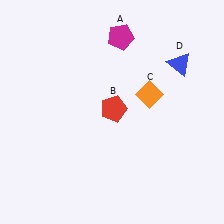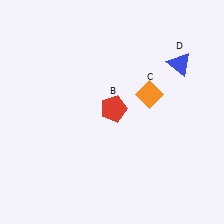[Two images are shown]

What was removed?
The magenta pentagon (A) was removed in Image 2.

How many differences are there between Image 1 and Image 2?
There is 1 difference between the two images.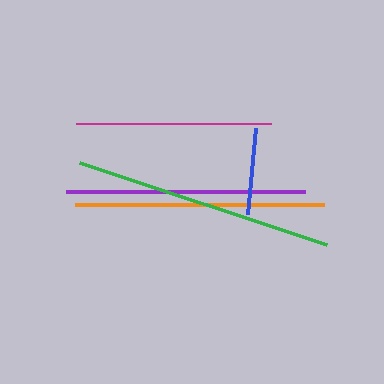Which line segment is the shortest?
The blue line is the shortest at approximately 86 pixels.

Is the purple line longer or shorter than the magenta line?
The purple line is longer than the magenta line.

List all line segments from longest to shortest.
From longest to shortest: green, orange, purple, magenta, blue.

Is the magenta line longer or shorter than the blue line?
The magenta line is longer than the blue line.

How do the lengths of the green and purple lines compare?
The green and purple lines are approximately the same length.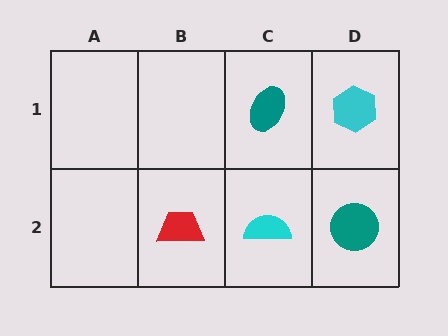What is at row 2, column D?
A teal circle.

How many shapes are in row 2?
3 shapes.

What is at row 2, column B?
A red trapezoid.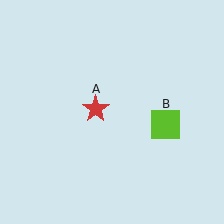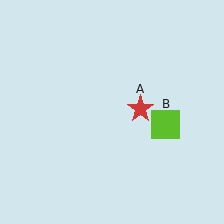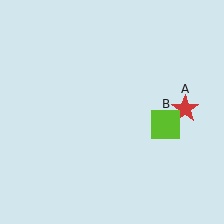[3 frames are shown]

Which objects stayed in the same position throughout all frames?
Lime square (object B) remained stationary.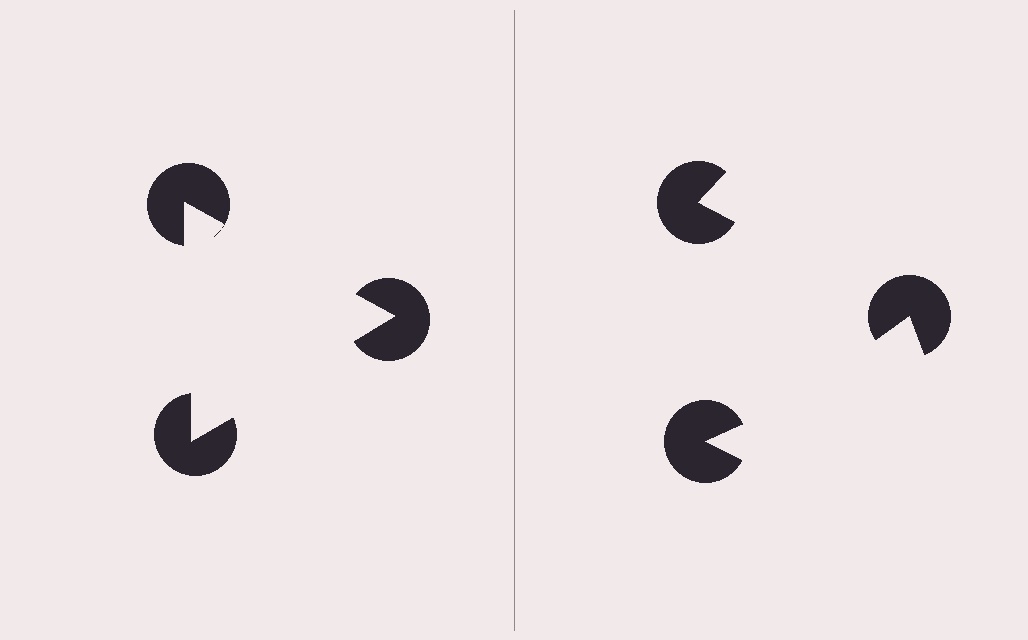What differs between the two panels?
The pac-man discs are positioned identically on both sides; only the wedge orientations differ. On the left they align to a triangle; on the right they are misaligned.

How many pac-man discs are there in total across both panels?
6 — 3 on each side.